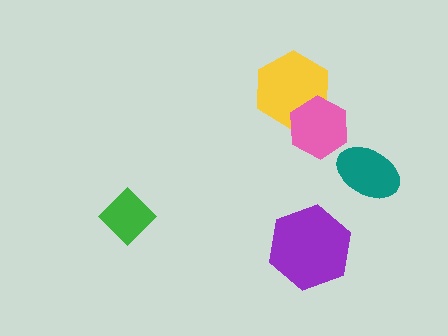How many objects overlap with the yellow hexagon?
1 object overlaps with the yellow hexagon.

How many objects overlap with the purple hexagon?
0 objects overlap with the purple hexagon.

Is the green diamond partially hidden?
No, no other shape covers it.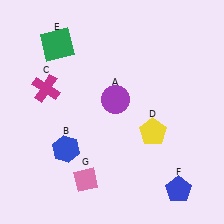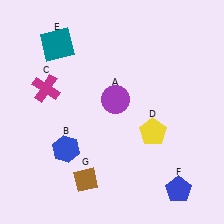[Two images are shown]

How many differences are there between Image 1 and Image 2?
There are 2 differences between the two images.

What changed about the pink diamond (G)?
In Image 1, G is pink. In Image 2, it changed to brown.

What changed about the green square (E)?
In Image 1, E is green. In Image 2, it changed to teal.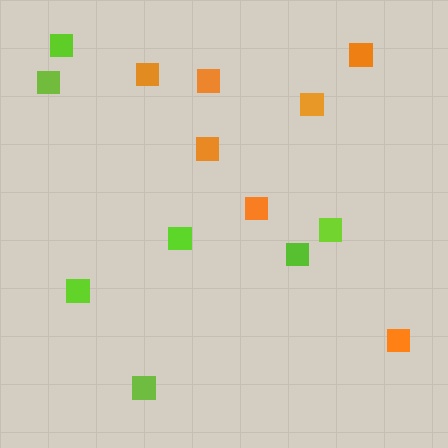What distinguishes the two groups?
There are 2 groups: one group of orange squares (7) and one group of lime squares (7).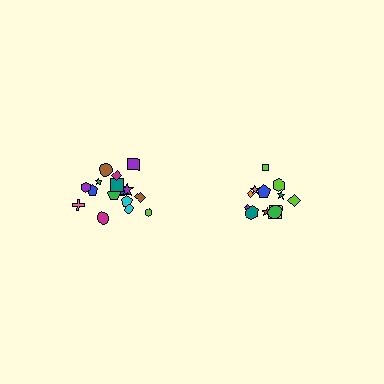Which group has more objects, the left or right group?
The left group.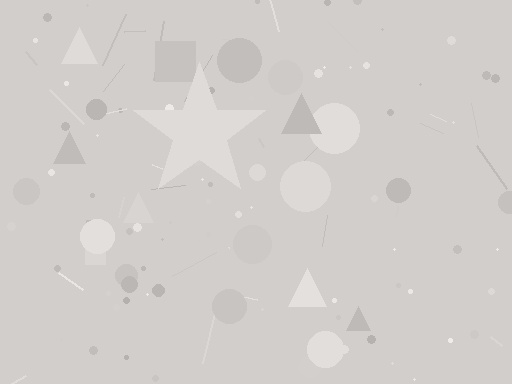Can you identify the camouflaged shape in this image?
The camouflaged shape is a star.